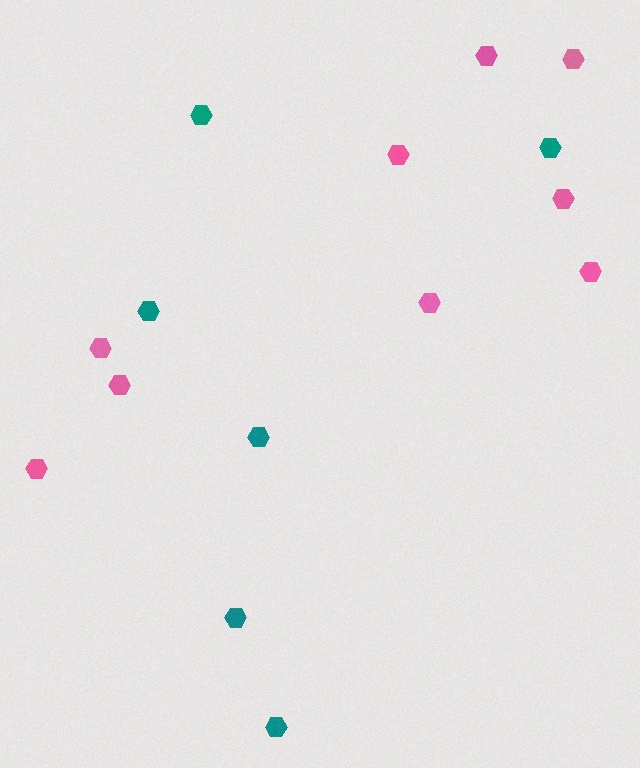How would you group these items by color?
There are 2 groups: one group of pink hexagons (9) and one group of teal hexagons (6).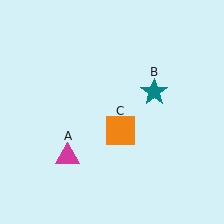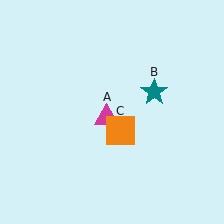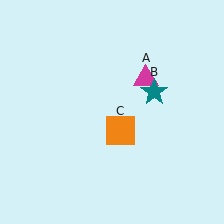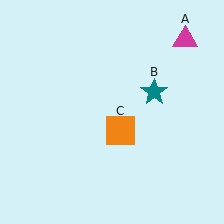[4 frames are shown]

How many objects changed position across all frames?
1 object changed position: magenta triangle (object A).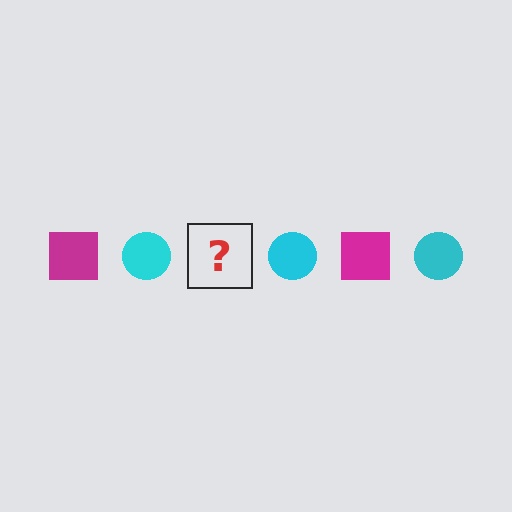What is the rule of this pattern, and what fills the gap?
The rule is that the pattern alternates between magenta square and cyan circle. The gap should be filled with a magenta square.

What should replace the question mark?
The question mark should be replaced with a magenta square.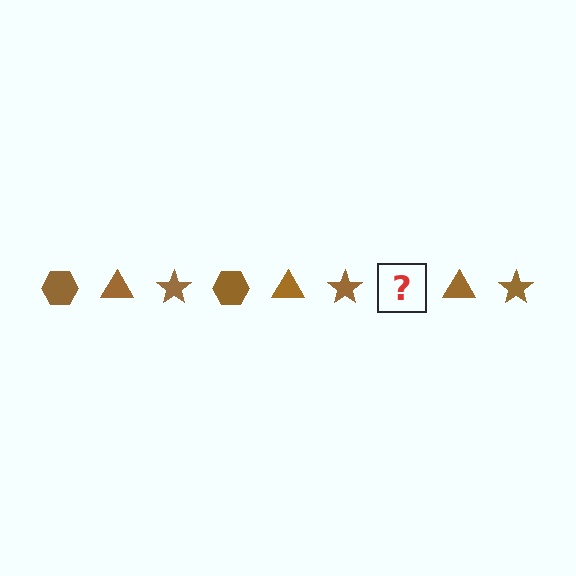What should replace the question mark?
The question mark should be replaced with a brown hexagon.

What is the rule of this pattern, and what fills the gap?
The rule is that the pattern cycles through hexagon, triangle, star shapes in brown. The gap should be filled with a brown hexagon.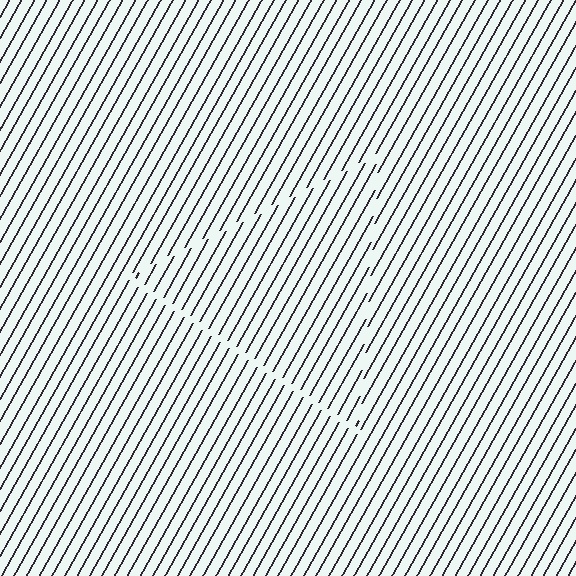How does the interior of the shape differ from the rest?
The interior of the shape contains the same grating, shifted by half a period — the contour is defined by the phase discontinuity where line-ends from the inner and outer gratings abut.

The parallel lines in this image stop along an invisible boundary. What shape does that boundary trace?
An illusory triangle. The interior of the shape contains the same grating, shifted by half a period — the contour is defined by the phase discontinuity where line-ends from the inner and outer gratings abut.